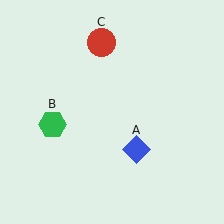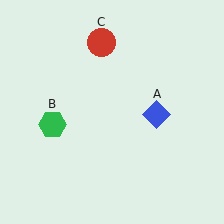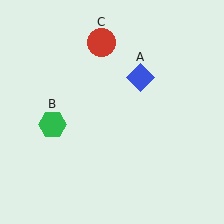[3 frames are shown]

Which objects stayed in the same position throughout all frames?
Green hexagon (object B) and red circle (object C) remained stationary.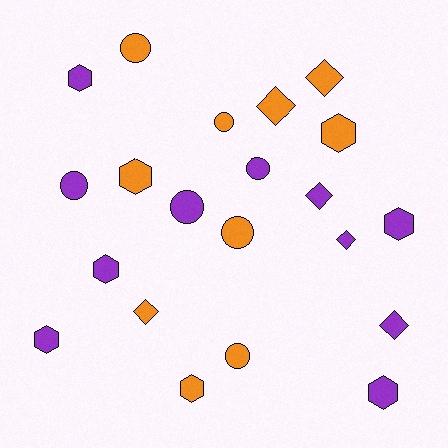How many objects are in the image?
There are 21 objects.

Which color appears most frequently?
Purple, with 11 objects.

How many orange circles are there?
There are 4 orange circles.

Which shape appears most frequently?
Hexagon, with 8 objects.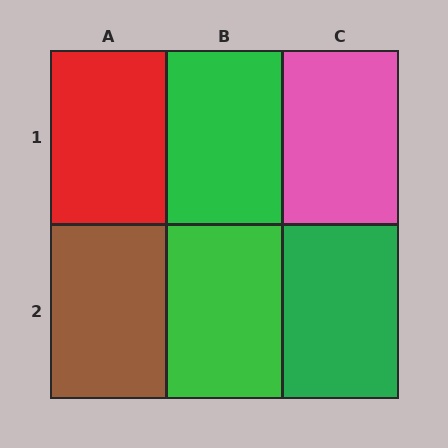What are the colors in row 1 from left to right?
Red, green, pink.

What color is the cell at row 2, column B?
Green.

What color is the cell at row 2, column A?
Brown.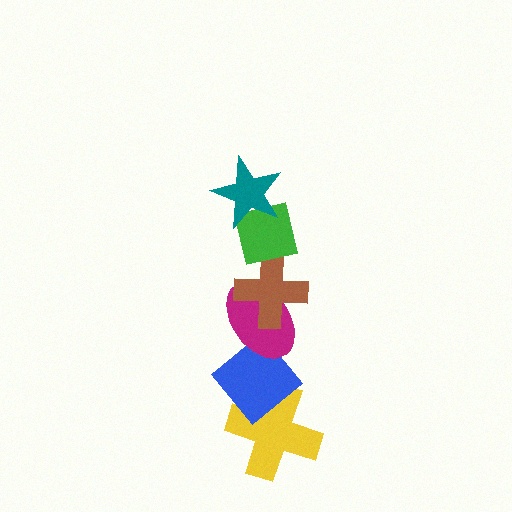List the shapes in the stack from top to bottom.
From top to bottom: the teal star, the green square, the brown cross, the magenta ellipse, the blue diamond, the yellow cross.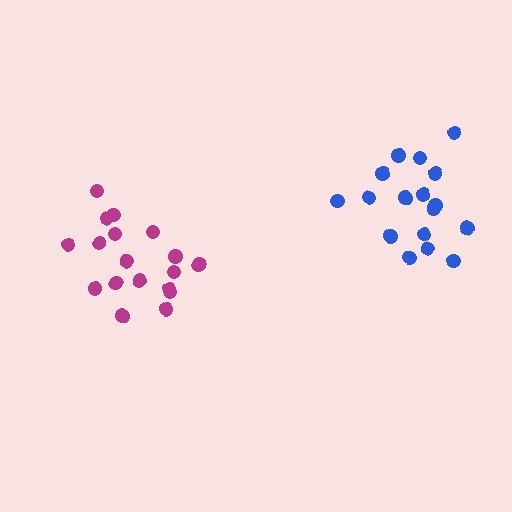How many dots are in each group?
Group 1: 17 dots, Group 2: 18 dots (35 total).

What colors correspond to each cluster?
The clusters are colored: blue, magenta.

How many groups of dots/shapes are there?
There are 2 groups.